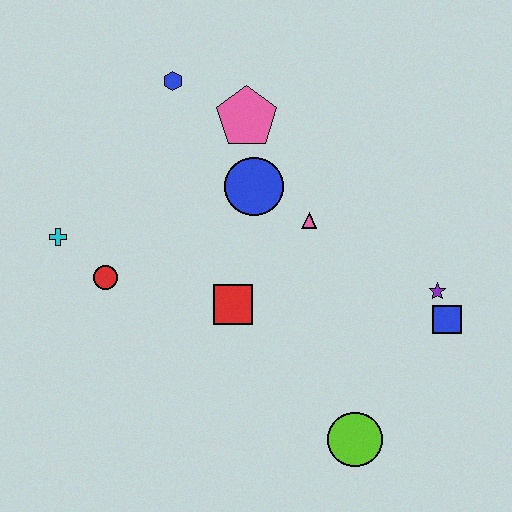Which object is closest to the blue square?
The purple star is closest to the blue square.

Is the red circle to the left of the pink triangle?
Yes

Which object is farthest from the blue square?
The cyan cross is farthest from the blue square.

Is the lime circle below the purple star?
Yes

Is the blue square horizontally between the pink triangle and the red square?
No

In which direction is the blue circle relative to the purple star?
The blue circle is to the left of the purple star.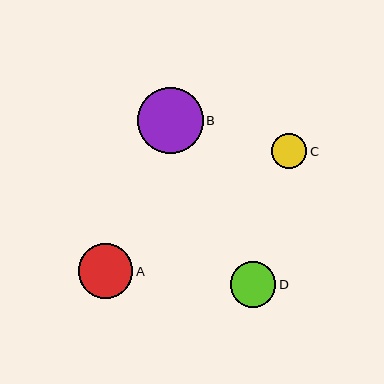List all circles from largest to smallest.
From largest to smallest: B, A, D, C.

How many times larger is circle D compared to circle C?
Circle D is approximately 1.3 times the size of circle C.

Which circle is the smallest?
Circle C is the smallest with a size of approximately 35 pixels.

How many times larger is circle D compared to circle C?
Circle D is approximately 1.3 times the size of circle C.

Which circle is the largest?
Circle B is the largest with a size of approximately 66 pixels.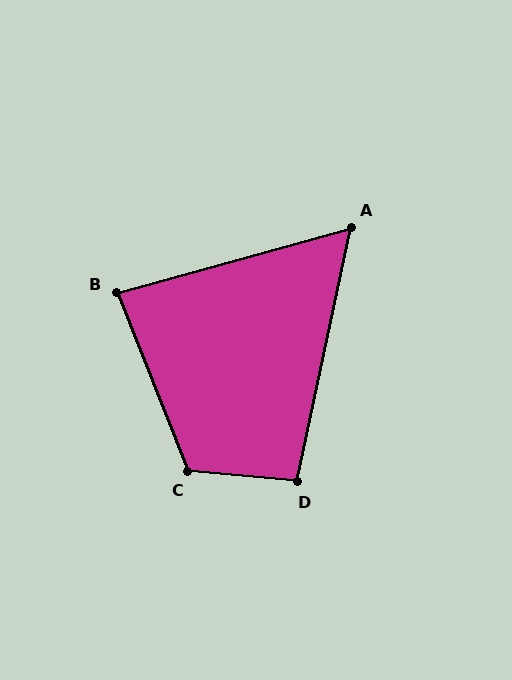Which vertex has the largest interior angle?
C, at approximately 117 degrees.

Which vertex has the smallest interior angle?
A, at approximately 63 degrees.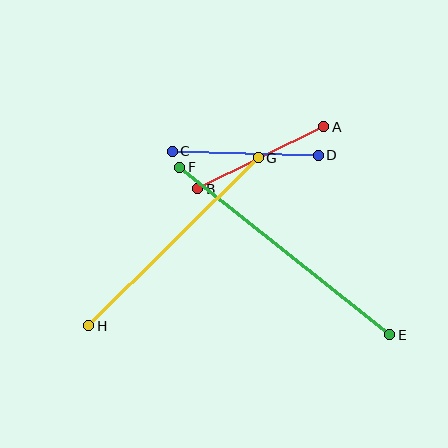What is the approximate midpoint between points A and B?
The midpoint is at approximately (261, 158) pixels.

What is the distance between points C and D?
The distance is approximately 146 pixels.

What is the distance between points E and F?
The distance is approximately 269 pixels.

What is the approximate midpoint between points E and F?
The midpoint is at approximately (285, 251) pixels.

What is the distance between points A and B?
The distance is approximately 140 pixels.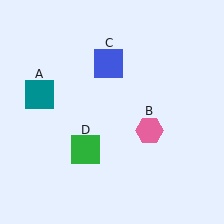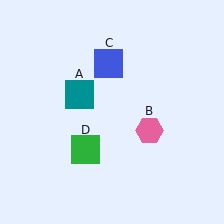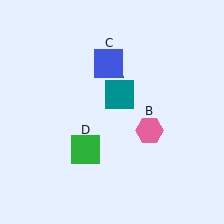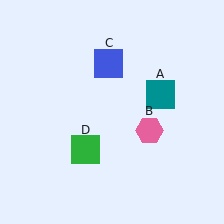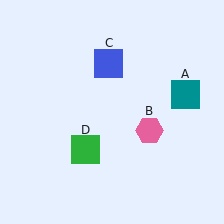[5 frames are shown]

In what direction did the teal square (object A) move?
The teal square (object A) moved right.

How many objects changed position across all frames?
1 object changed position: teal square (object A).